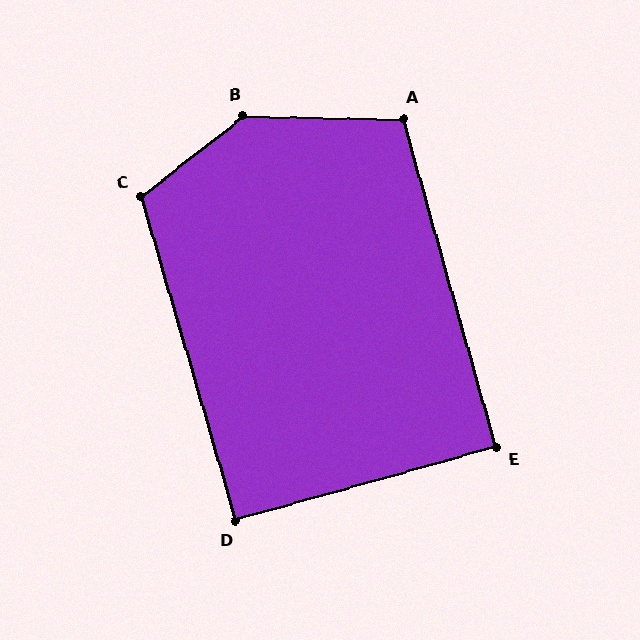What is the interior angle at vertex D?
Approximately 91 degrees (approximately right).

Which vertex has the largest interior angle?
B, at approximately 141 degrees.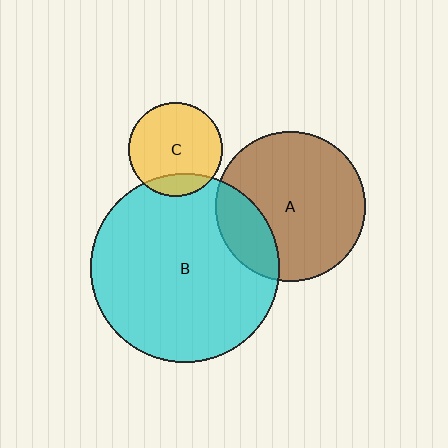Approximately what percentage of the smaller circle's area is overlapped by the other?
Approximately 20%.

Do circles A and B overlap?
Yes.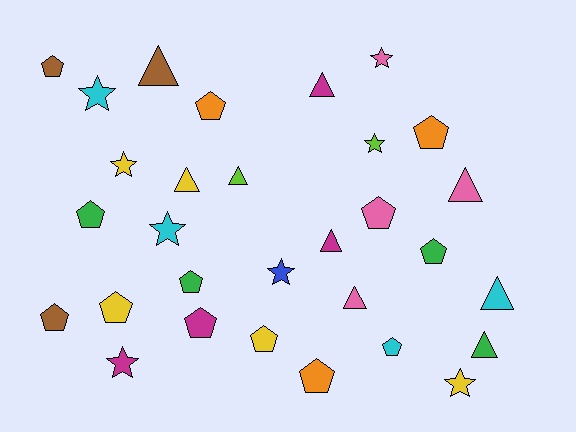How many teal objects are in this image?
There are no teal objects.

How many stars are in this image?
There are 8 stars.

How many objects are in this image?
There are 30 objects.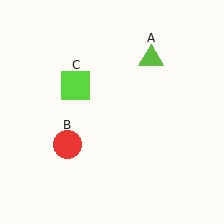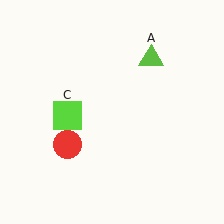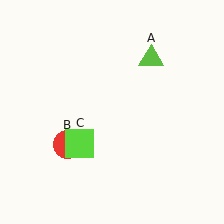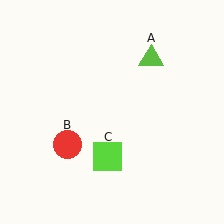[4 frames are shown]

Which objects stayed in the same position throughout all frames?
Lime triangle (object A) and red circle (object B) remained stationary.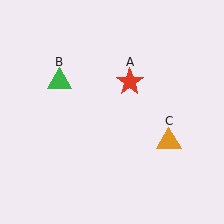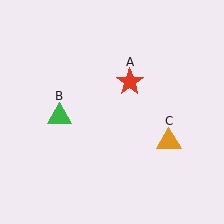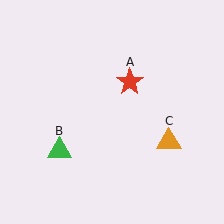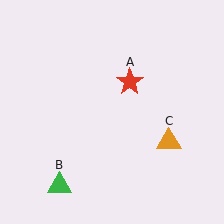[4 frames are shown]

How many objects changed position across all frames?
1 object changed position: green triangle (object B).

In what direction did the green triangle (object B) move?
The green triangle (object B) moved down.